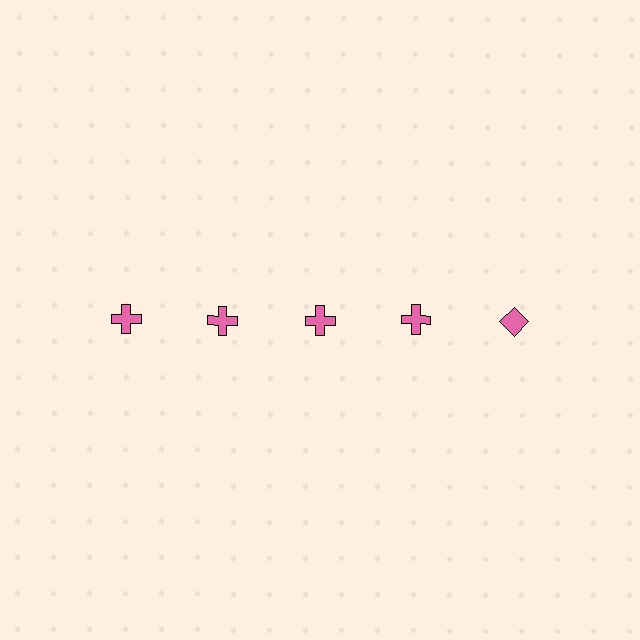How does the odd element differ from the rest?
It has a different shape: diamond instead of cross.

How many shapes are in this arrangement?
There are 5 shapes arranged in a grid pattern.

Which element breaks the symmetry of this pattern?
The pink diamond in the top row, rightmost column breaks the symmetry. All other shapes are pink crosses.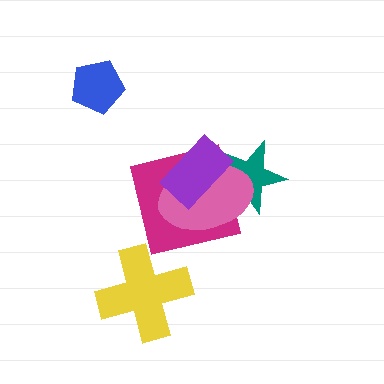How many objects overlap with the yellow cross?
0 objects overlap with the yellow cross.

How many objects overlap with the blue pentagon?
0 objects overlap with the blue pentagon.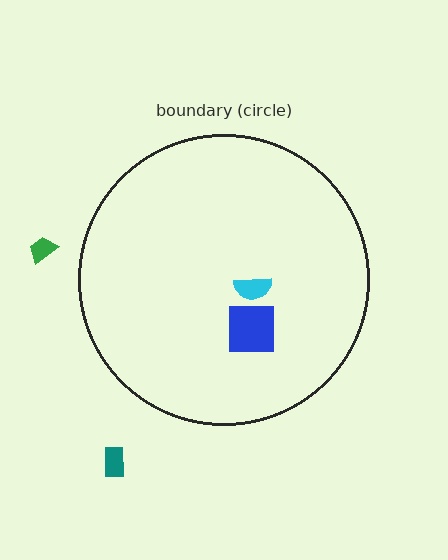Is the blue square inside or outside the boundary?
Inside.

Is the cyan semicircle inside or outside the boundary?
Inside.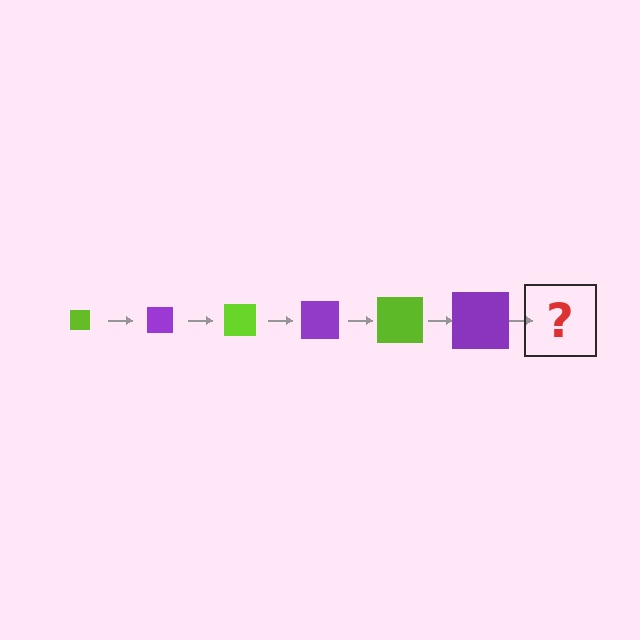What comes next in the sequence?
The next element should be a lime square, larger than the previous one.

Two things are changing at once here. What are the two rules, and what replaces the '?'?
The two rules are that the square grows larger each step and the color cycles through lime and purple. The '?' should be a lime square, larger than the previous one.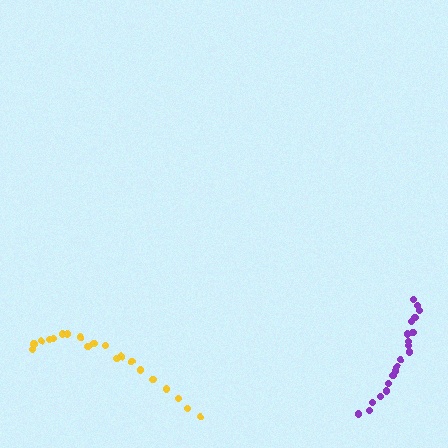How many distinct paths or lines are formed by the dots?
There are 2 distinct paths.